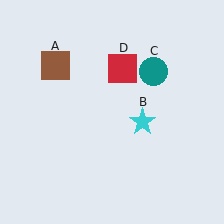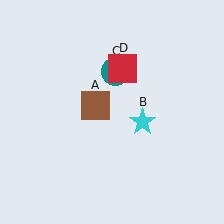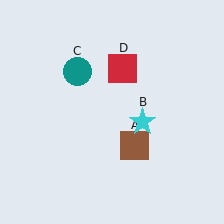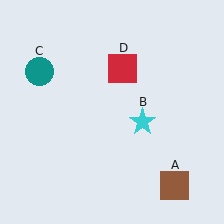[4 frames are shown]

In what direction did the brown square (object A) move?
The brown square (object A) moved down and to the right.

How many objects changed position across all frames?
2 objects changed position: brown square (object A), teal circle (object C).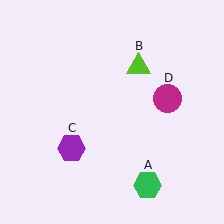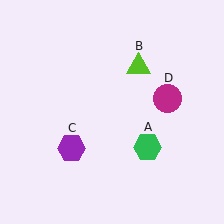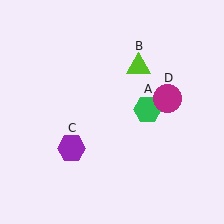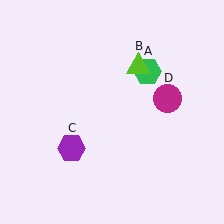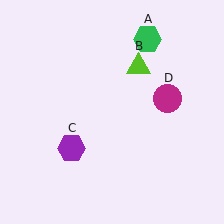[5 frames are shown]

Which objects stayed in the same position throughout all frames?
Lime triangle (object B) and purple hexagon (object C) and magenta circle (object D) remained stationary.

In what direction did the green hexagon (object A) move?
The green hexagon (object A) moved up.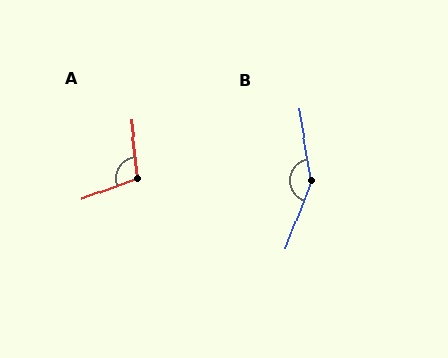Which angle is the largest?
B, at approximately 150 degrees.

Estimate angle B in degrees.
Approximately 150 degrees.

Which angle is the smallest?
A, at approximately 104 degrees.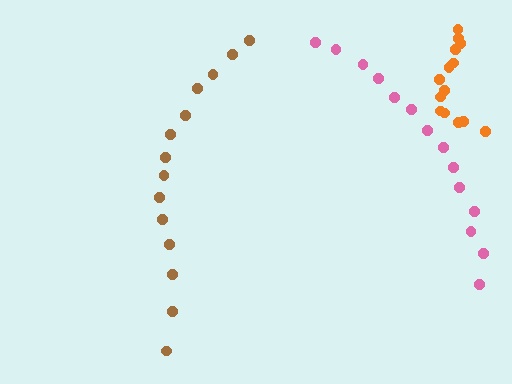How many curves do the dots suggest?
There are 3 distinct paths.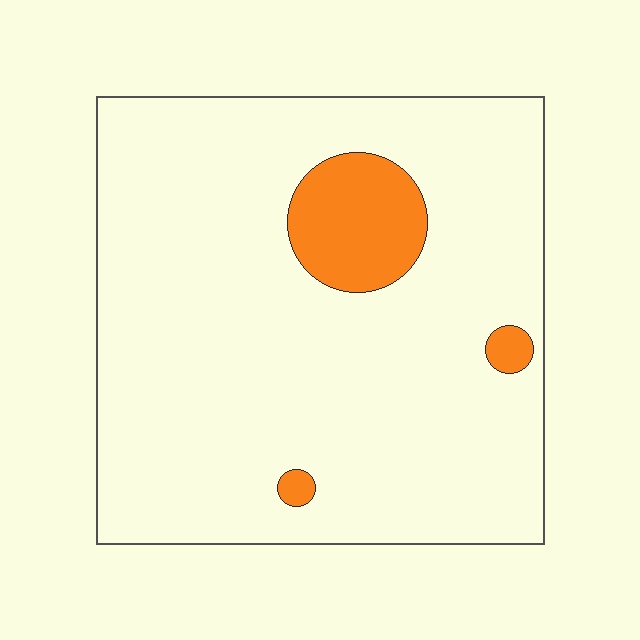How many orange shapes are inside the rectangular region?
3.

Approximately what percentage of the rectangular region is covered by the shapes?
Approximately 10%.